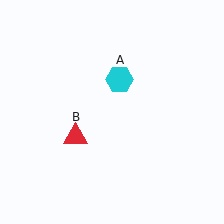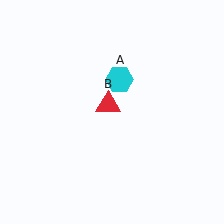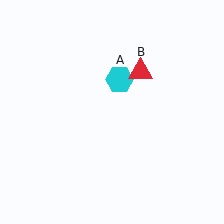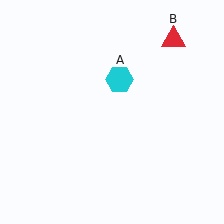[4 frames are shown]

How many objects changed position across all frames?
1 object changed position: red triangle (object B).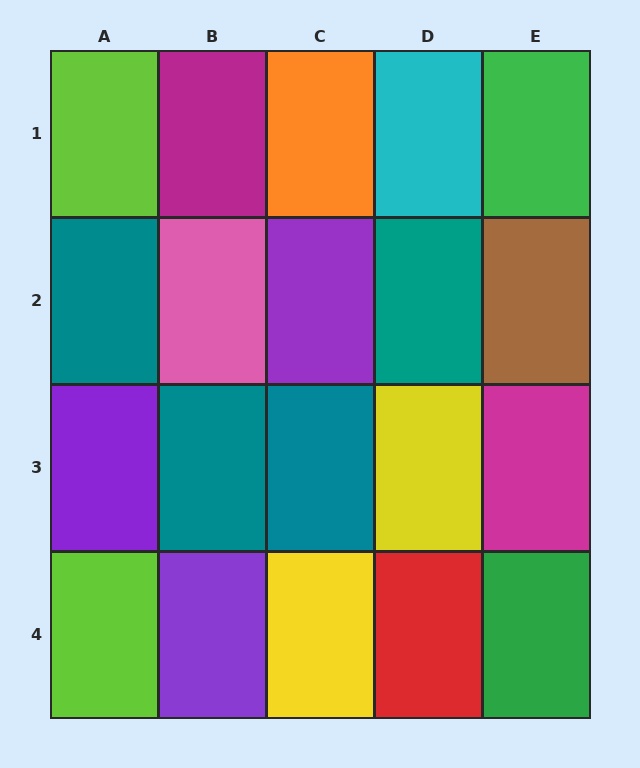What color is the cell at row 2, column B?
Pink.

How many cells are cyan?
1 cell is cyan.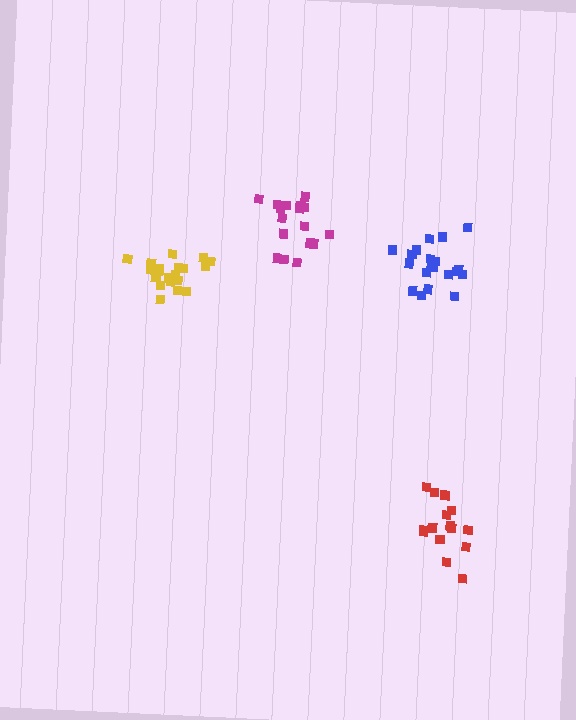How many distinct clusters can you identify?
There are 4 distinct clusters.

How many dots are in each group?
Group 1: 21 dots, Group 2: 15 dots, Group 3: 17 dots, Group 4: 20 dots (73 total).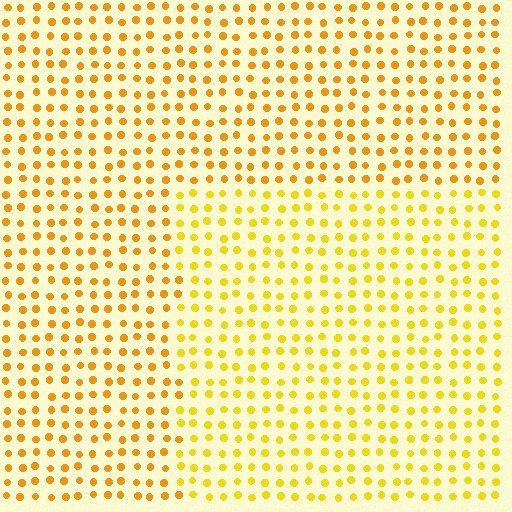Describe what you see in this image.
The image is filled with small orange elements in a uniform arrangement. A rectangle-shaped region is visible where the elements are tinted to a slightly different hue, forming a subtle color boundary.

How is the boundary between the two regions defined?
The boundary is defined purely by a slight shift in hue (about 20 degrees). Spacing, size, and orientation are identical on both sides.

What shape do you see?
I see a rectangle.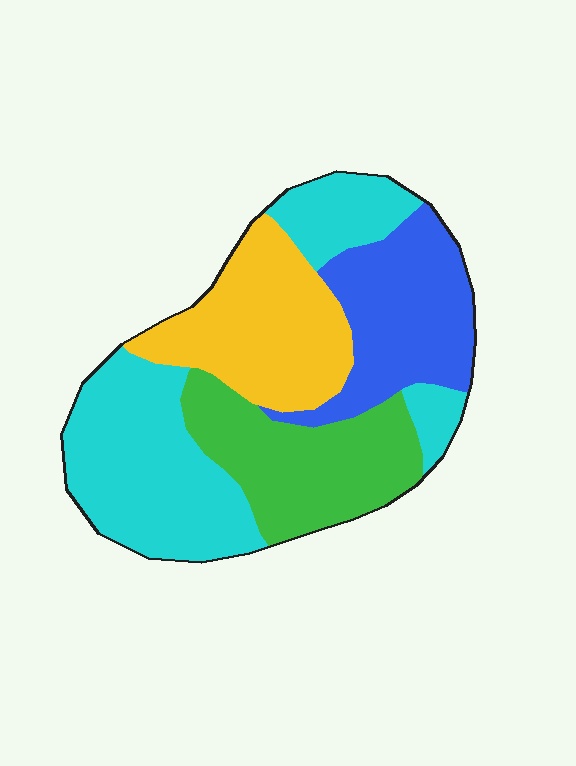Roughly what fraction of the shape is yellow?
Yellow covers about 20% of the shape.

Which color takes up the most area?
Cyan, at roughly 35%.